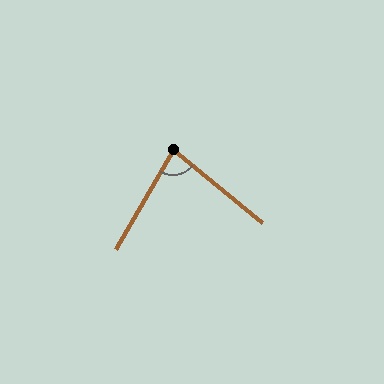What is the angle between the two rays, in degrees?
Approximately 81 degrees.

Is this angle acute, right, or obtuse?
It is acute.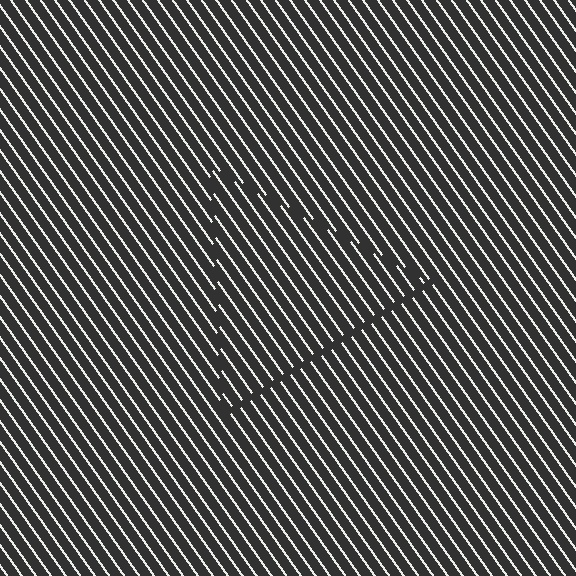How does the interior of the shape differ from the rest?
The interior of the shape contains the same grating, shifted by half a period — the contour is defined by the phase discontinuity where line-ends from the inner and outer gratings abut.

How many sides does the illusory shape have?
3 sides — the line-ends trace a triangle.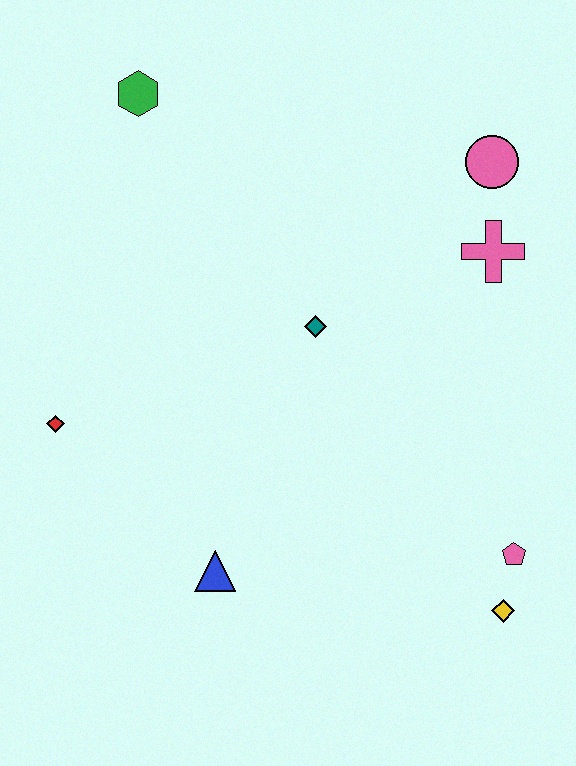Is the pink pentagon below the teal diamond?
Yes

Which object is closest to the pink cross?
The pink circle is closest to the pink cross.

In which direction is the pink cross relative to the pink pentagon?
The pink cross is above the pink pentagon.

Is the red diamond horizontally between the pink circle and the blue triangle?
No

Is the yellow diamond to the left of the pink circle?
No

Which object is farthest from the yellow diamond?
The green hexagon is farthest from the yellow diamond.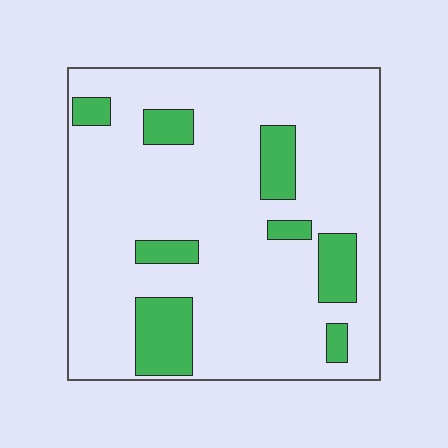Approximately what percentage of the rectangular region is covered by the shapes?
Approximately 15%.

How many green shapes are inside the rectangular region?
8.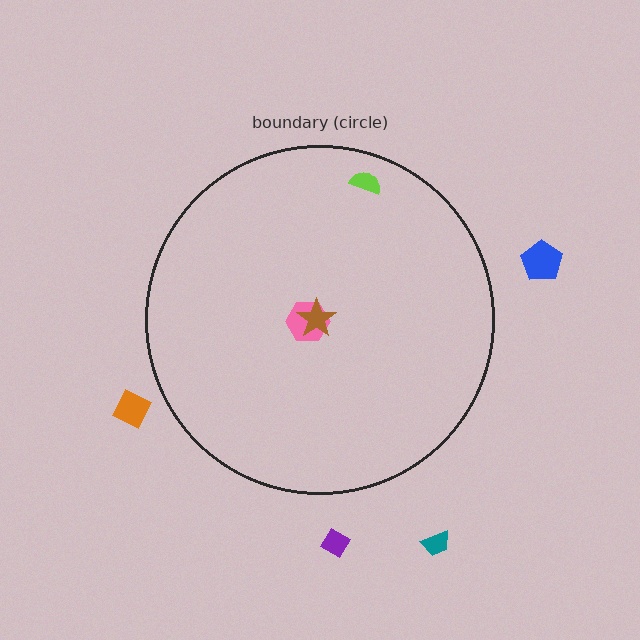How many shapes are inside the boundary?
3 inside, 4 outside.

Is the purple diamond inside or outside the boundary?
Outside.